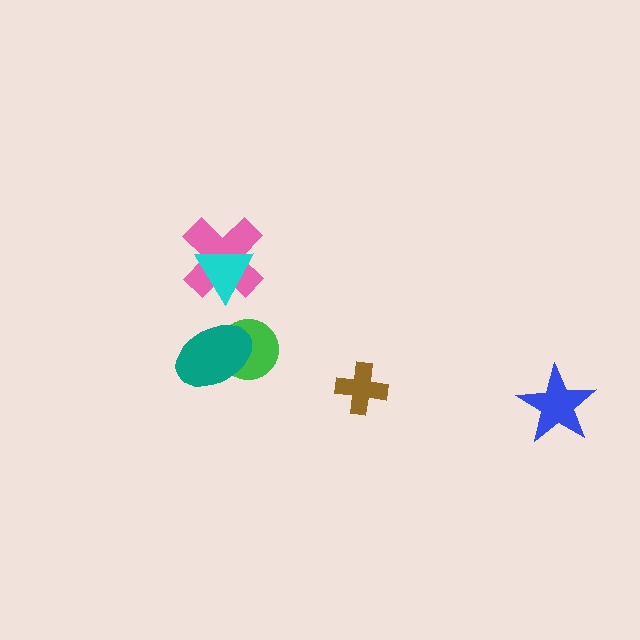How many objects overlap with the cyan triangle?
1 object overlaps with the cyan triangle.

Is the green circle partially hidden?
Yes, it is partially covered by another shape.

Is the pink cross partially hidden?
Yes, it is partially covered by another shape.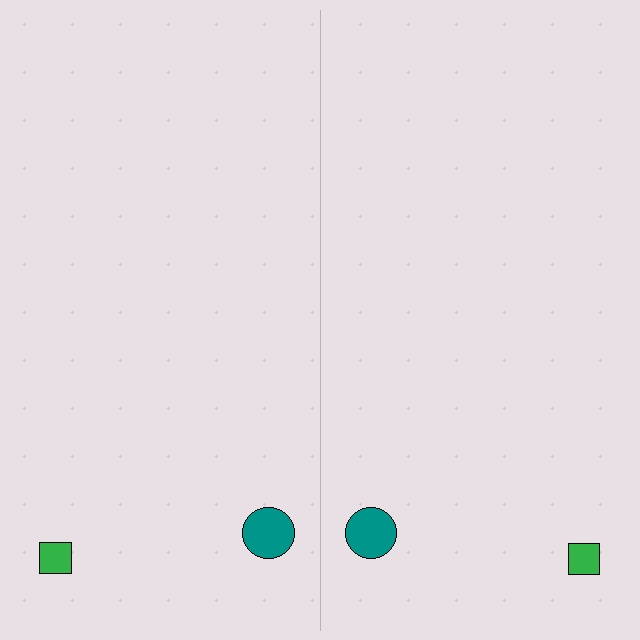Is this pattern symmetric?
Yes, this pattern has bilateral (reflection) symmetry.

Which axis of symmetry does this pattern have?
The pattern has a vertical axis of symmetry running through the center of the image.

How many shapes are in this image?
There are 4 shapes in this image.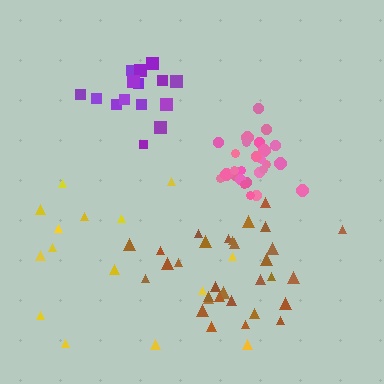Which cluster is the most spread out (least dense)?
Yellow.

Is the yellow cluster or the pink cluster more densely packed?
Pink.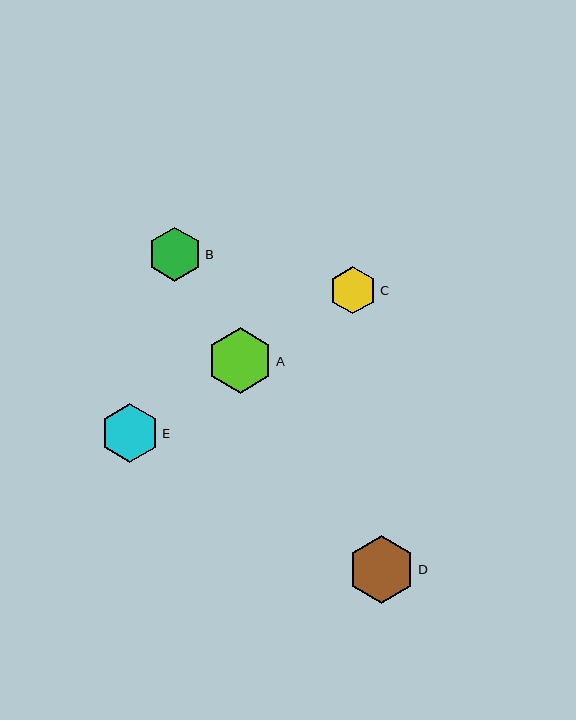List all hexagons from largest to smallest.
From largest to smallest: D, A, E, B, C.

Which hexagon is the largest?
Hexagon D is the largest with a size of approximately 68 pixels.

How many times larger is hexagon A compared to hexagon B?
Hexagon A is approximately 1.2 times the size of hexagon B.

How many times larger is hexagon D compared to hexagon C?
Hexagon D is approximately 1.4 times the size of hexagon C.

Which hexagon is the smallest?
Hexagon C is the smallest with a size of approximately 47 pixels.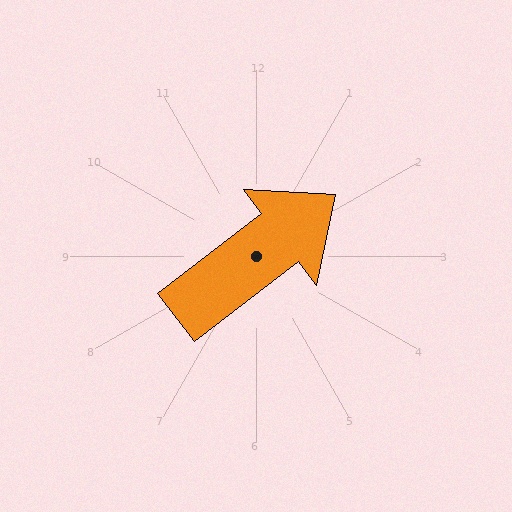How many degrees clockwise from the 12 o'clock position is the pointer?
Approximately 53 degrees.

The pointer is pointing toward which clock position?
Roughly 2 o'clock.